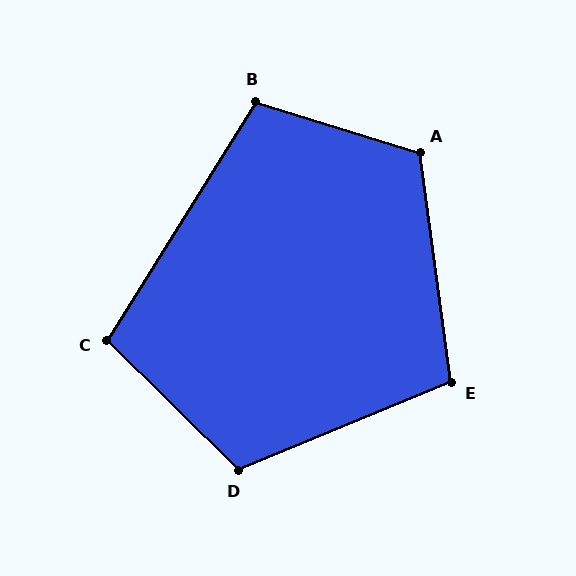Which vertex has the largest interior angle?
A, at approximately 115 degrees.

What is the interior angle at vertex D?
Approximately 113 degrees (obtuse).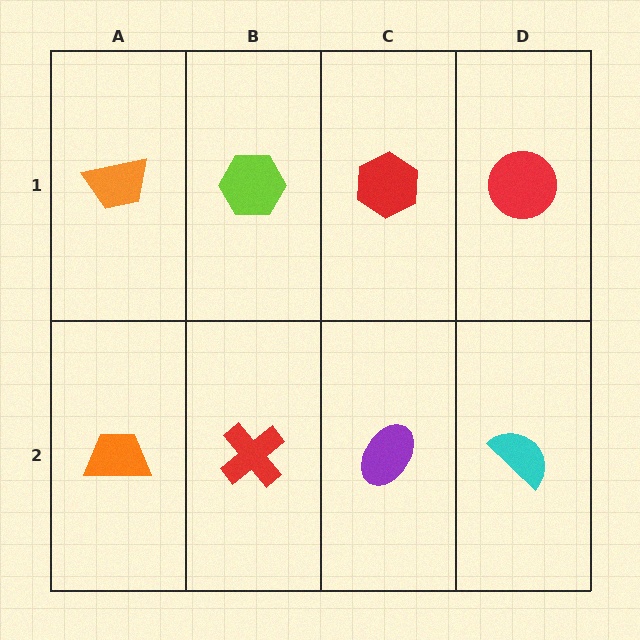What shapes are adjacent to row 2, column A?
An orange trapezoid (row 1, column A), a red cross (row 2, column B).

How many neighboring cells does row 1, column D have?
2.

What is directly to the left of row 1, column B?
An orange trapezoid.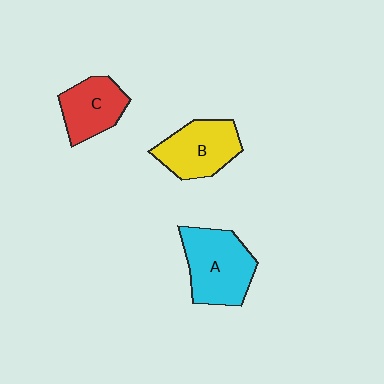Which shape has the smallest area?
Shape C (red).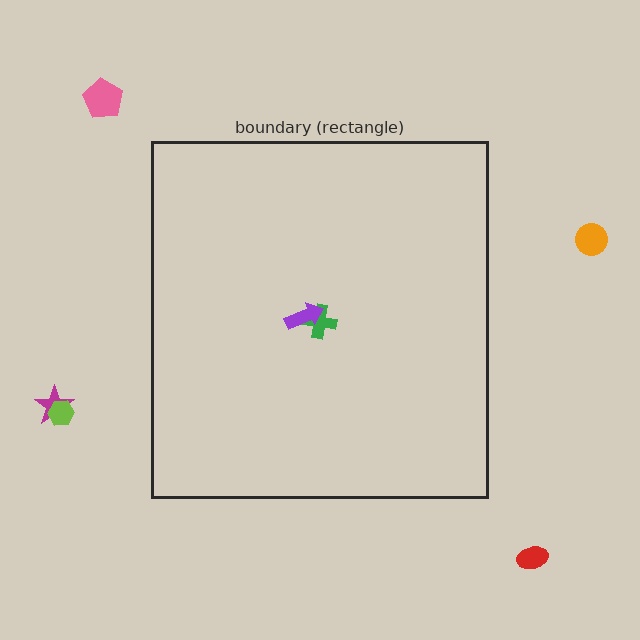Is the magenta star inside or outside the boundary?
Outside.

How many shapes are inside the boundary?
2 inside, 5 outside.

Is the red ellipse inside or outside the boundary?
Outside.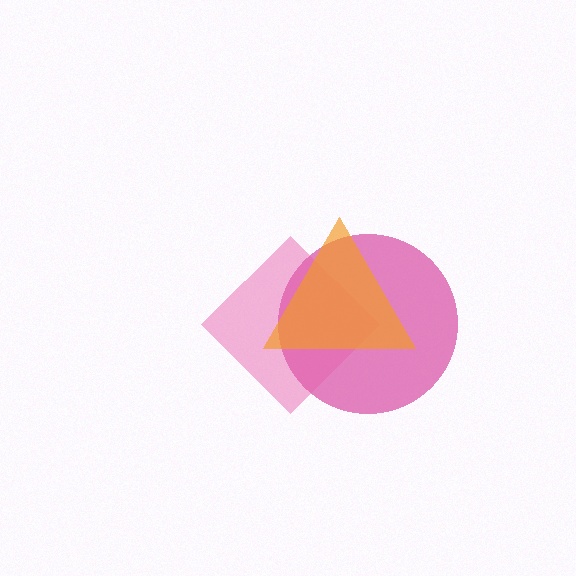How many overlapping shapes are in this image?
There are 3 overlapping shapes in the image.